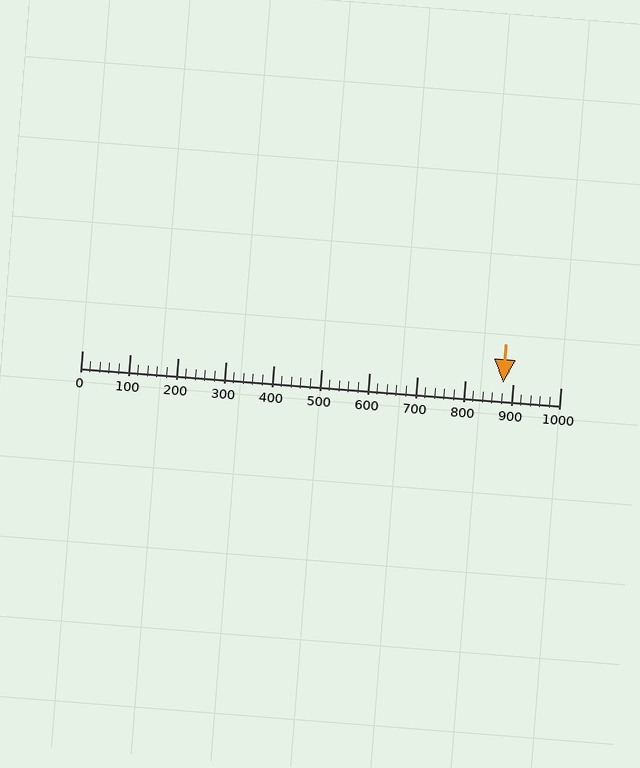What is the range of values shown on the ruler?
The ruler shows values from 0 to 1000.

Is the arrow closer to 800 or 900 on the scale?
The arrow is closer to 900.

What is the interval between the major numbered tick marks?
The major tick marks are spaced 100 units apart.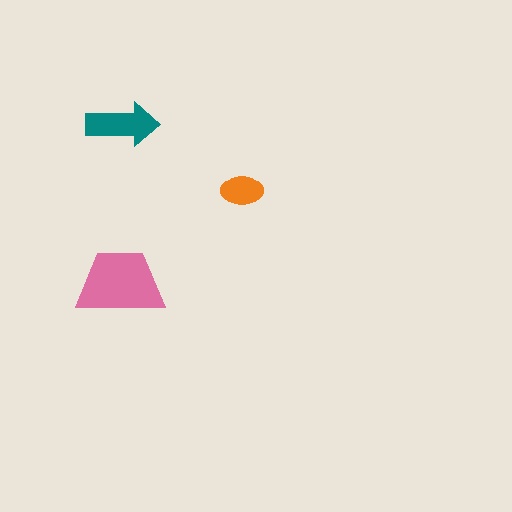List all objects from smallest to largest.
The orange ellipse, the teal arrow, the pink trapezoid.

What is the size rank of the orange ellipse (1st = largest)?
3rd.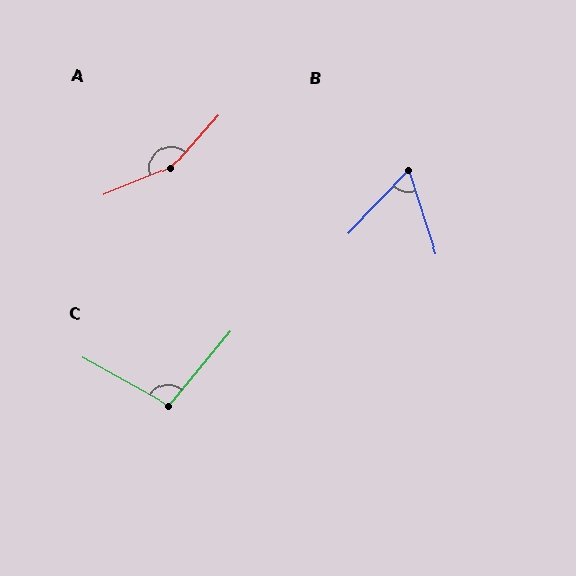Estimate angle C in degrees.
Approximately 100 degrees.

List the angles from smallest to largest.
B (62°), C (100°), A (154°).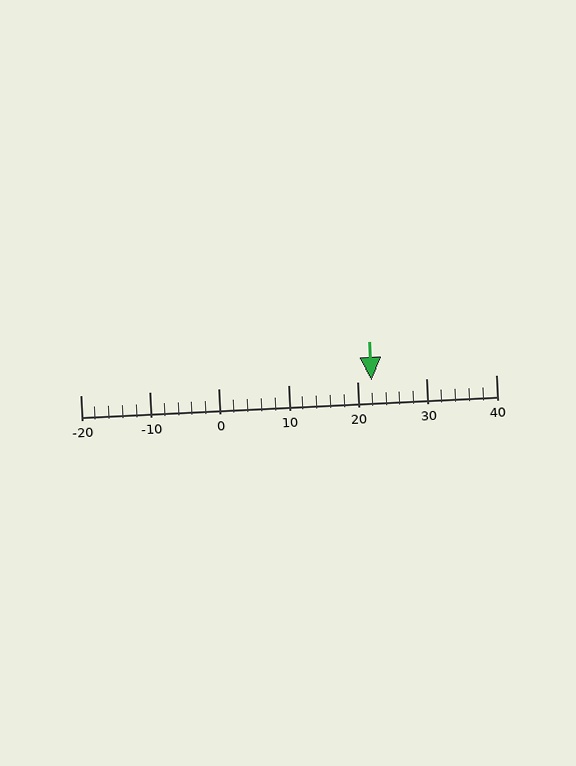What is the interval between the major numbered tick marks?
The major tick marks are spaced 10 units apart.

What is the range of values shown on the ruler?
The ruler shows values from -20 to 40.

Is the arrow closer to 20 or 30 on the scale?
The arrow is closer to 20.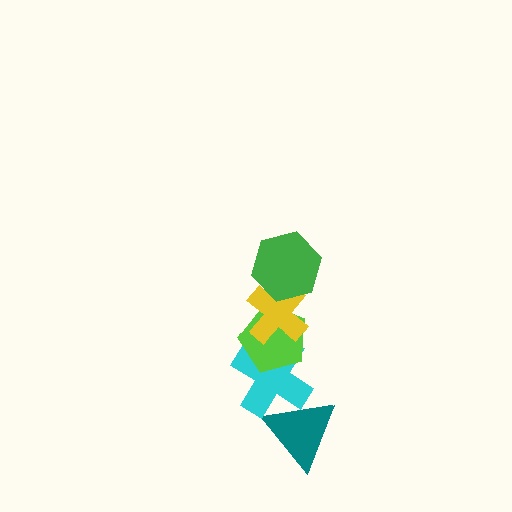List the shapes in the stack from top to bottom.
From top to bottom: the green hexagon, the yellow cross, the lime pentagon, the cyan cross, the teal triangle.